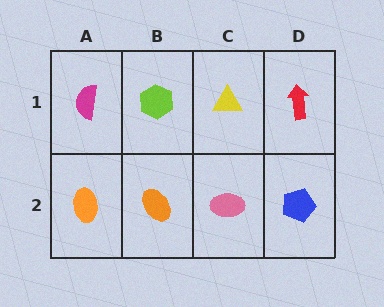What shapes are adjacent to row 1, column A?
An orange ellipse (row 2, column A), a lime hexagon (row 1, column B).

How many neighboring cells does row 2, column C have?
3.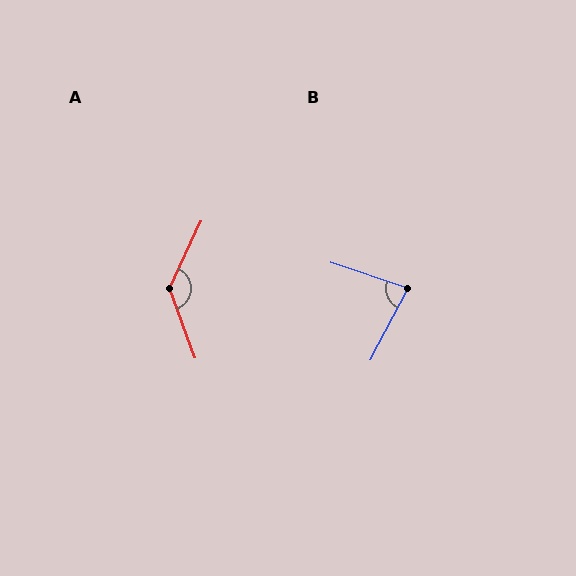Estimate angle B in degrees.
Approximately 81 degrees.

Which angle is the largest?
A, at approximately 134 degrees.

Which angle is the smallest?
B, at approximately 81 degrees.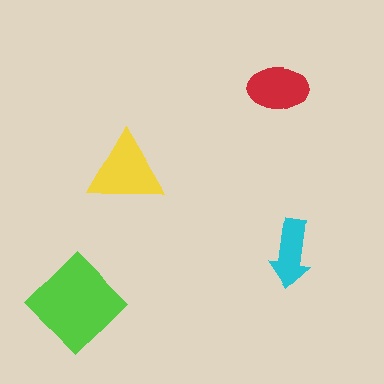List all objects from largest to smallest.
The lime diamond, the yellow triangle, the red ellipse, the cyan arrow.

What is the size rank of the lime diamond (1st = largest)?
1st.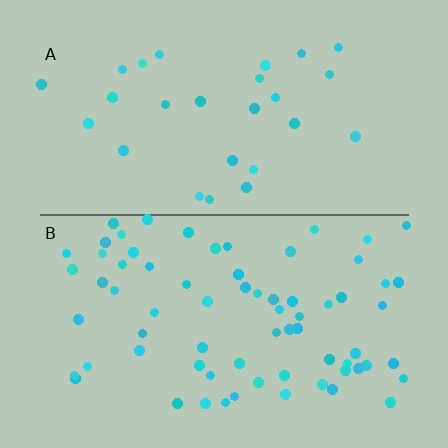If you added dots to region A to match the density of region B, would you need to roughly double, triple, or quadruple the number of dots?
Approximately triple.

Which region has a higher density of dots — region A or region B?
B (the bottom).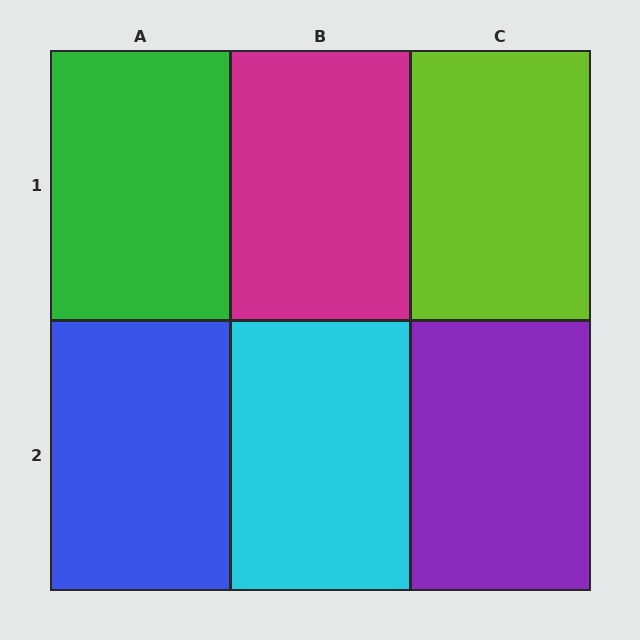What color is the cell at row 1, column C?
Lime.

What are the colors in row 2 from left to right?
Blue, cyan, purple.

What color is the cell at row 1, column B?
Magenta.